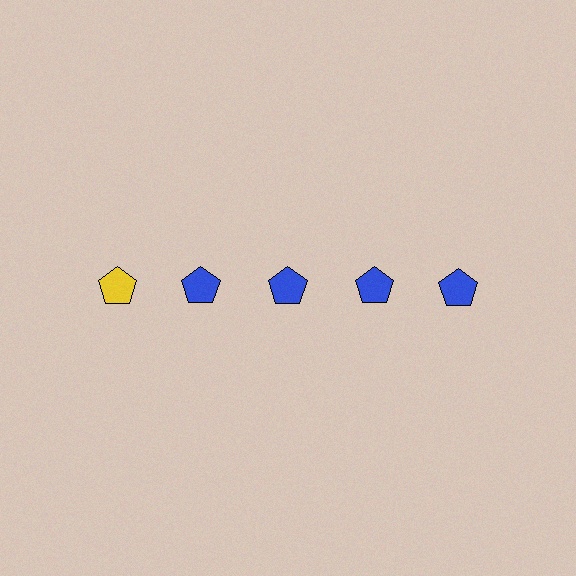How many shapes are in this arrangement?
There are 5 shapes arranged in a grid pattern.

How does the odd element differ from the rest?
It has a different color: yellow instead of blue.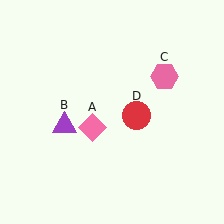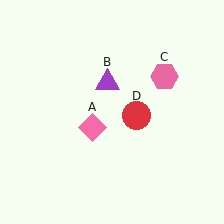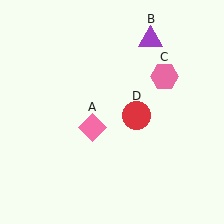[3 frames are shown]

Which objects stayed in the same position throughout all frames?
Pink diamond (object A) and pink hexagon (object C) and red circle (object D) remained stationary.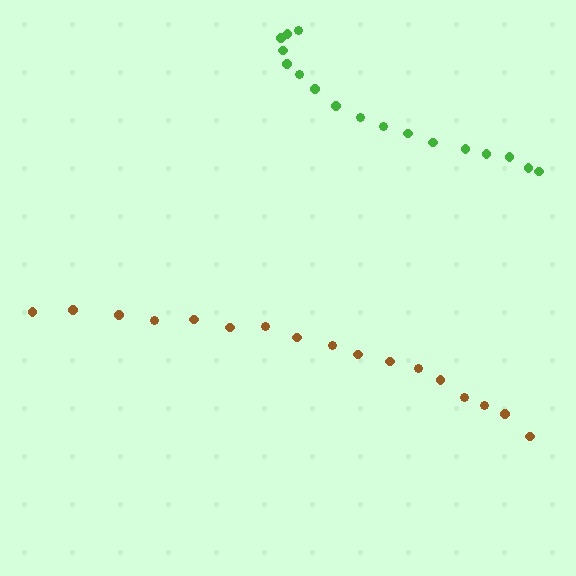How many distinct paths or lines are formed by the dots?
There are 2 distinct paths.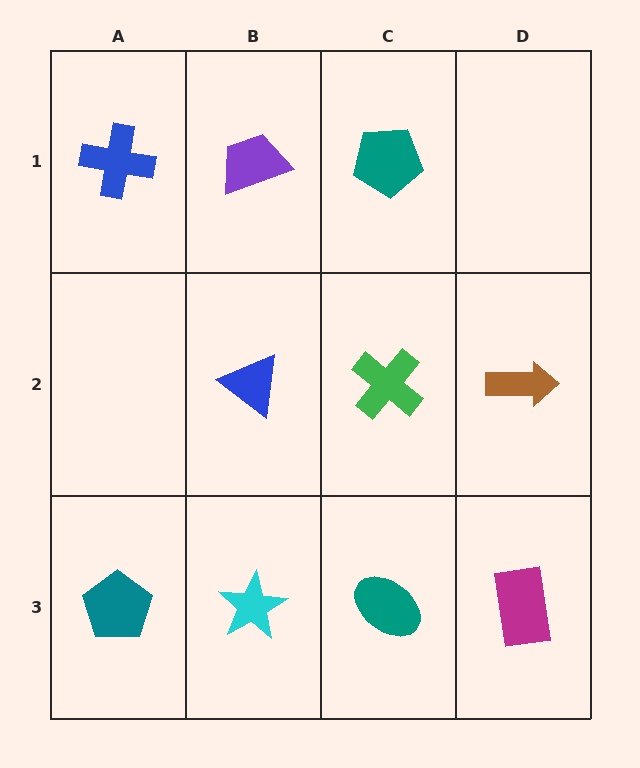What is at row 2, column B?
A blue triangle.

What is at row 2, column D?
A brown arrow.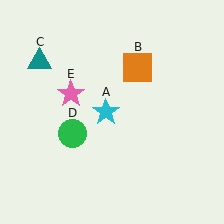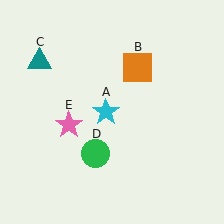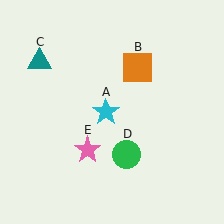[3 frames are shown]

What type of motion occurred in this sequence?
The green circle (object D), pink star (object E) rotated counterclockwise around the center of the scene.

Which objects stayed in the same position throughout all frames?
Cyan star (object A) and orange square (object B) and teal triangle (object C) remained stationary.